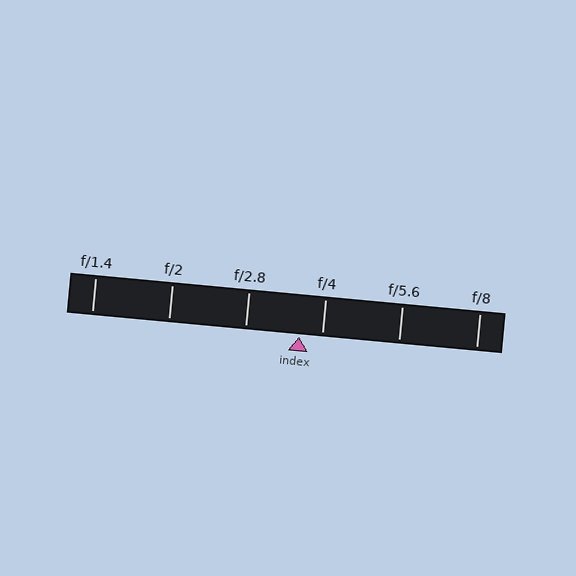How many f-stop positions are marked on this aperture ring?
There are 6 f-stop positions marked.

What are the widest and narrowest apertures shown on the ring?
The widest aperture shown is f/1.4 and the narrowest is f/8.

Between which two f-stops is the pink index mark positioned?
The index mark is between f/2.8 and f/4.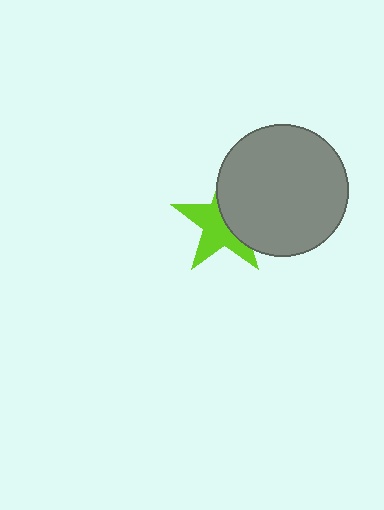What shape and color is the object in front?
The object in front is a gray circle.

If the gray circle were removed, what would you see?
You would see the complete lime star.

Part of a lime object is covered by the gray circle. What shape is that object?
It is a star.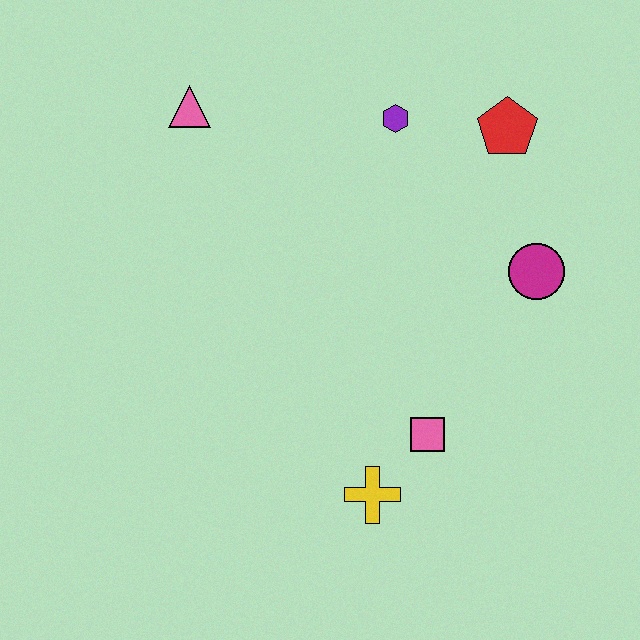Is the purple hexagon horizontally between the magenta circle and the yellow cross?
Yes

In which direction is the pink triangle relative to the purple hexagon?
The pink triangle is to the left of the purple hexagon.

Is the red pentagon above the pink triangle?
No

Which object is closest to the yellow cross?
The pink square is closest to the yellow cross.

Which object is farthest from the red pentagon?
The yellow cross is farthest from the red pentagon.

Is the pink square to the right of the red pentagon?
No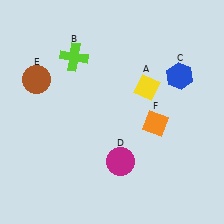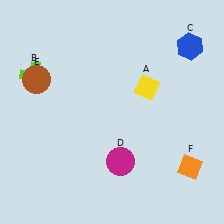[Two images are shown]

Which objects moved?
The objects that moved are: the lime cross (B), the blue hexagon (C), the orange diamond (F).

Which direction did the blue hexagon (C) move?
The blue hexagon (C) moved up.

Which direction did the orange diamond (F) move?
The orange diamond (F) moved down.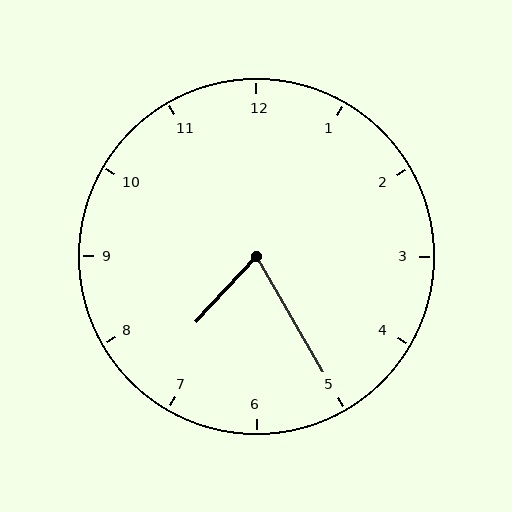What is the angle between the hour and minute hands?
Approximately 72 degrees.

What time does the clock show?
7:25.